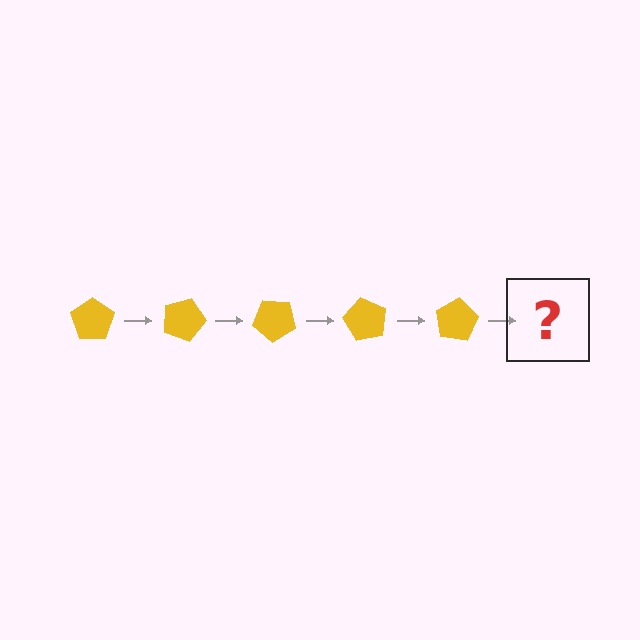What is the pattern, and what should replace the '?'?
The pattern is that the pentagon rotates 20 degrees each step. The '?' should be a yellow pentagon rotated 100 degrees.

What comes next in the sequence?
The next element should be a yellow pentagon rotated 100 degrees.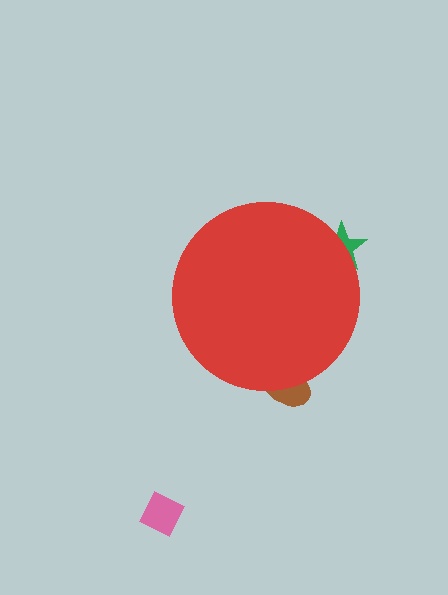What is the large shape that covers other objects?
A red circle.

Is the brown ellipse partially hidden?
Yes, the brown ellipse is partially hidden behind the red circle.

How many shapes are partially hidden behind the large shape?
2 shapes are partially hidden.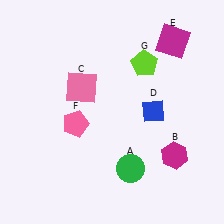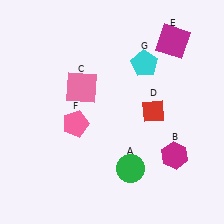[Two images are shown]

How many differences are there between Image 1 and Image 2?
There are 2 differences between the two images.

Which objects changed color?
D changed from blue to red. G changed from lime to cyan.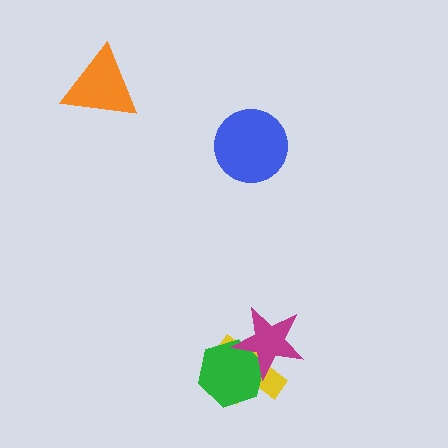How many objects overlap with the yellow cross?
2 objects overlap with the yellow cross.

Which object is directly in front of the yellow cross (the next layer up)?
The green hexagon is directly in front of the yellow cross.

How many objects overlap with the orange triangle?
0 objects overlap with the orange triangle.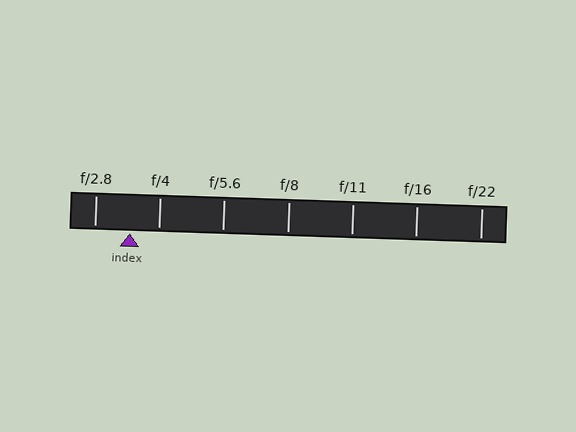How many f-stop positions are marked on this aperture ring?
There are 7 f-stop positions marked.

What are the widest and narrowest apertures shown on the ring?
The widest aperture shown is f/2.8 and the narrowest is f/22.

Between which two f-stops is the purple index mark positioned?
The index mark is between f/2.8 and f/4.